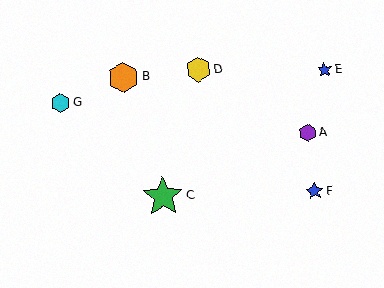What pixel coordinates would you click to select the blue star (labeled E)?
Click at (324, 70) to select the blue star E.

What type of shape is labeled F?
Shape F is a blue star.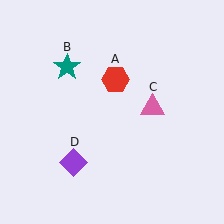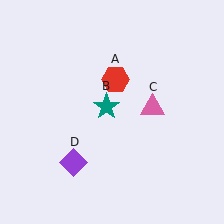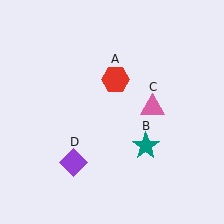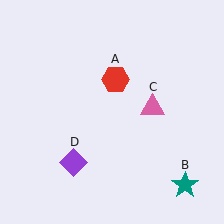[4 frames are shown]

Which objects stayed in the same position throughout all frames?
Red hexagon (object A) and pink triangle (object C) and purple diamond (object D) remained stationary.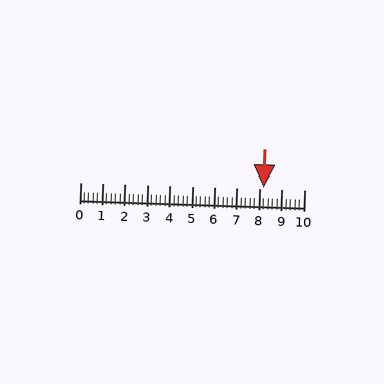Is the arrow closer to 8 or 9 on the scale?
The arrow is closer to 8.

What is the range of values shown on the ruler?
The ruler shows values from 0 to 10.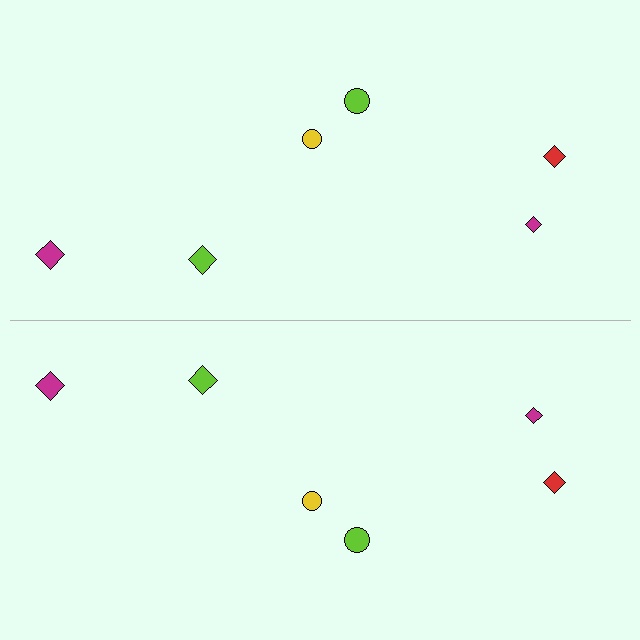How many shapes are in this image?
There are 12 shapes in this image.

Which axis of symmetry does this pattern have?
The pattern has a horizontal axis of symmetry running through the center of the image.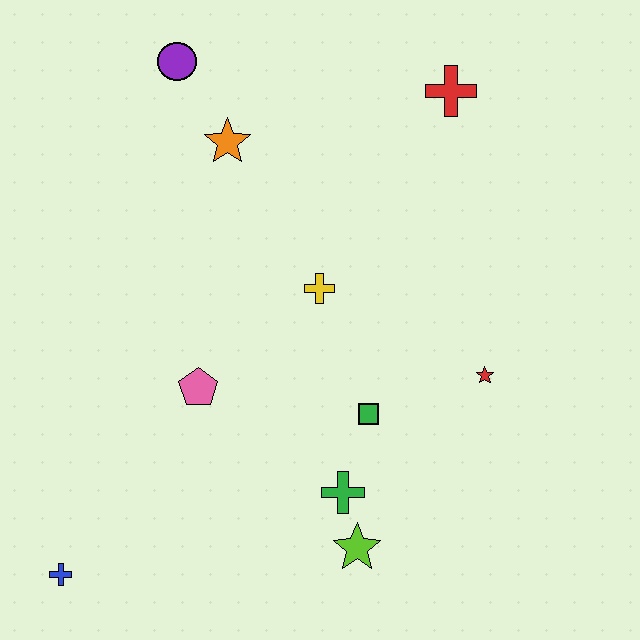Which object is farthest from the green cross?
The purple circle is farthest from the green cross.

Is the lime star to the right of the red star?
No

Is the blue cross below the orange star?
Yes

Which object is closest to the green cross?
The lime star is closest to the green cross.